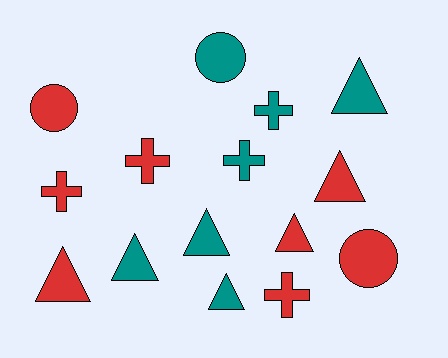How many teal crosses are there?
There are 2 teal crosses.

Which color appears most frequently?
Red, with 8 objects.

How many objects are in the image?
There are 15 objects.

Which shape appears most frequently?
Triangle, with 7 objects.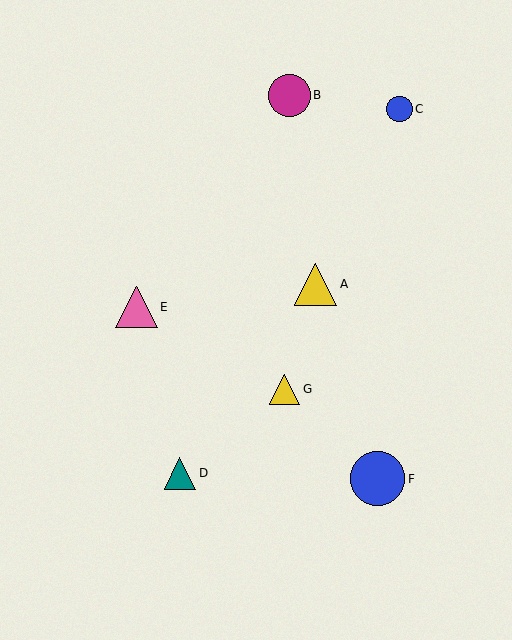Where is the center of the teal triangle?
The center of the teal triangle is at (180, 473).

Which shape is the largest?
The blue circle (labeled F) is the largest.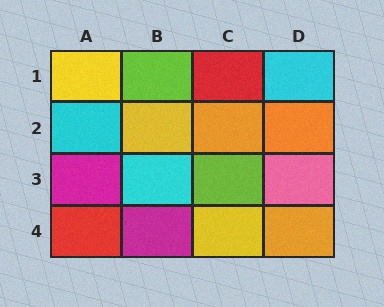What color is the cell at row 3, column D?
Pink.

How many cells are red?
2 cells are red.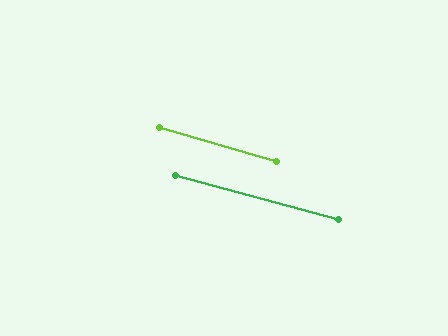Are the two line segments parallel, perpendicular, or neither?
Parallel — their directions differ by only 1.1°.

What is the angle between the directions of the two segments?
Approximately 1 degree.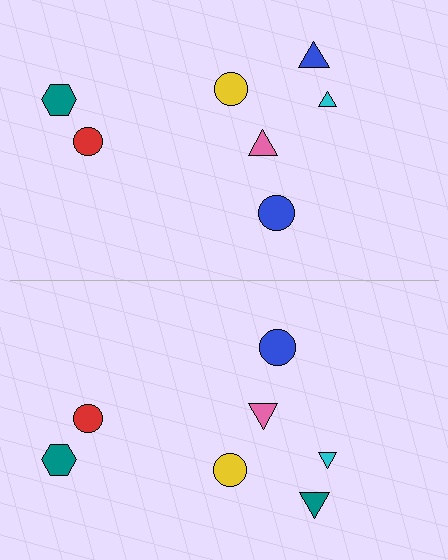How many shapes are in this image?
There are 14 shapes in this image.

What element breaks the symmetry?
The teal triangle on the bottom side breaks the symmetry — its mirror counterpart is blue.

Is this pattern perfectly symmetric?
No, the pattern is not perfectly symmetric. The teal triangle on the bottom side breaks the symmetry — its mirror counterpart is blue.